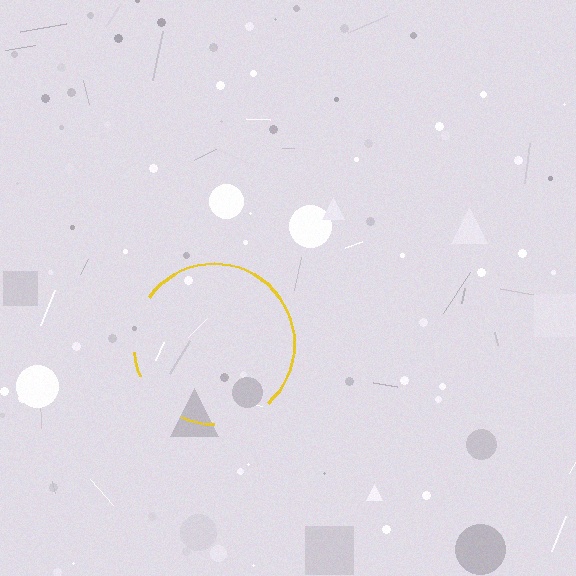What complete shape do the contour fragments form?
The contour fragments form a circle.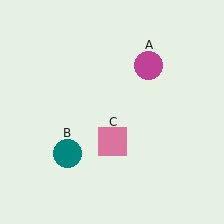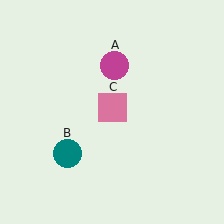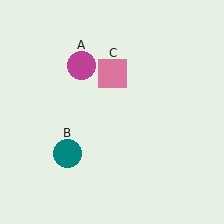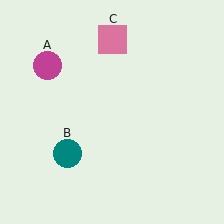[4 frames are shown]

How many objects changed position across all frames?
2 objects changed position: magenta circle (object A), pink square (object C).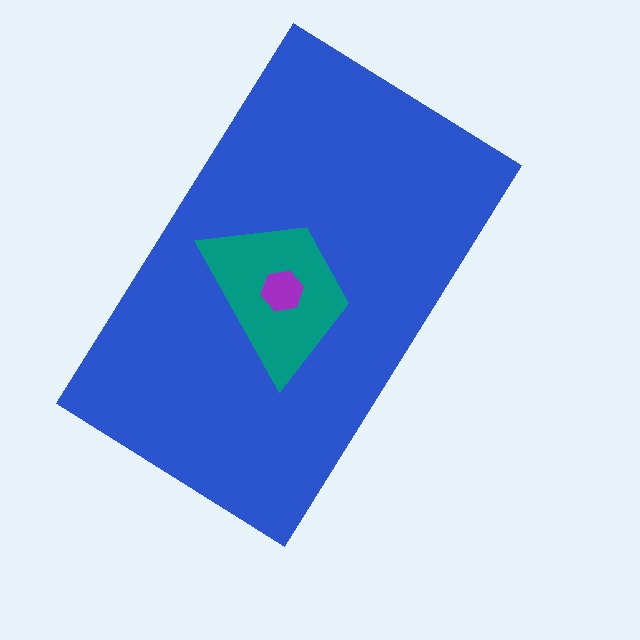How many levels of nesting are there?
3.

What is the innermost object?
The purple hexagon.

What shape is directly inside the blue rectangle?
The teal trapezoid.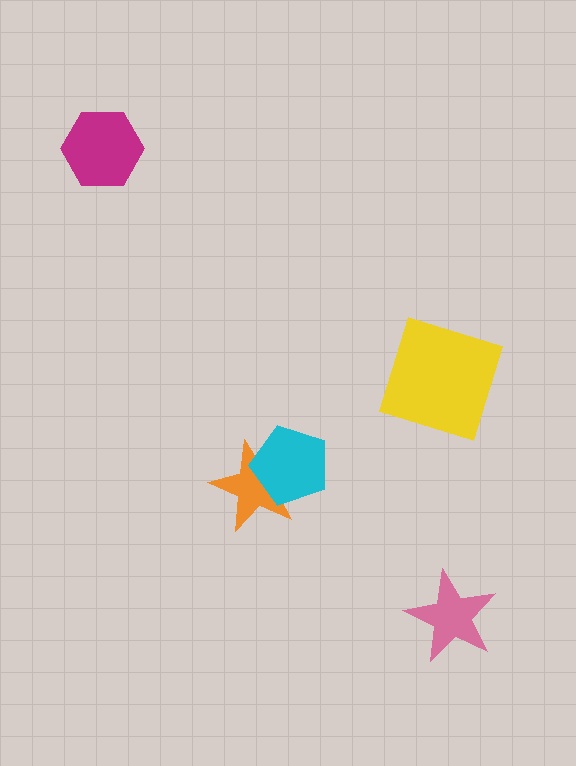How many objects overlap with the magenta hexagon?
0 objects overlap with the magenta hexagon.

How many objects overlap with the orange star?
1 object overlaps with the orange star.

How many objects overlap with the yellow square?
0 objects overlap with the yellow square.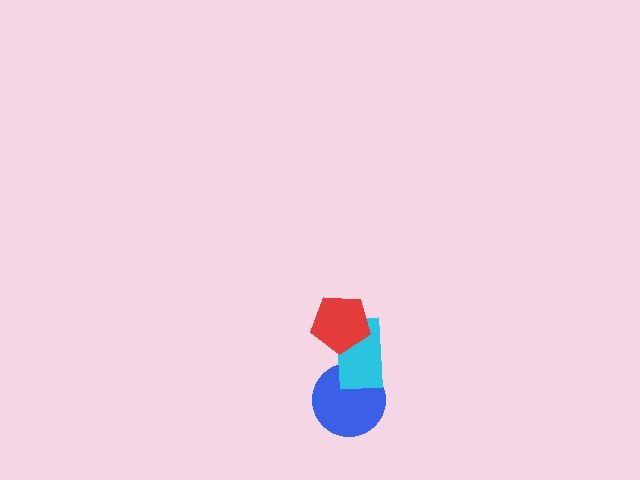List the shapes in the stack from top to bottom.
From top to bottom: the red pentagon, the cyan rectangle, the blue circle.